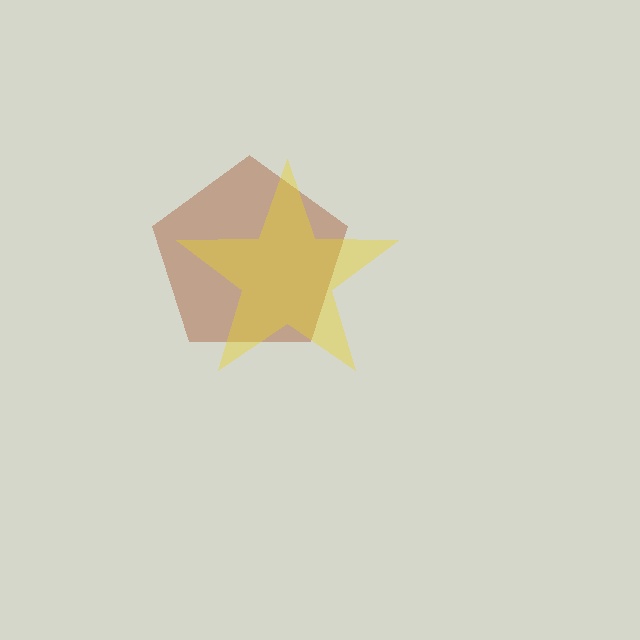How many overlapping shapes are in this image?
There are 2 overlapping shapes in the image.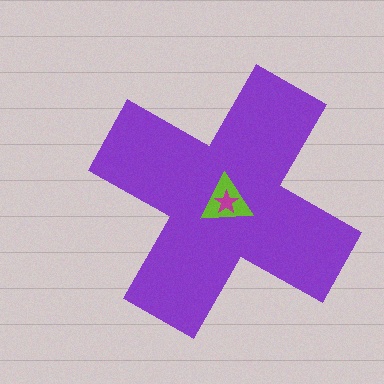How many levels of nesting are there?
3.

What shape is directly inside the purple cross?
The lime triangle.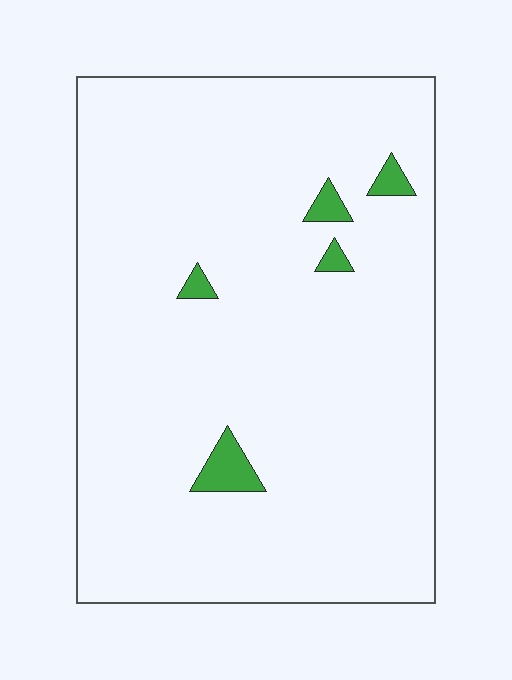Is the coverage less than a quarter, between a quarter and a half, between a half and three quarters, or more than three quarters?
Less than a quarter.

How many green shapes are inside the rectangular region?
5.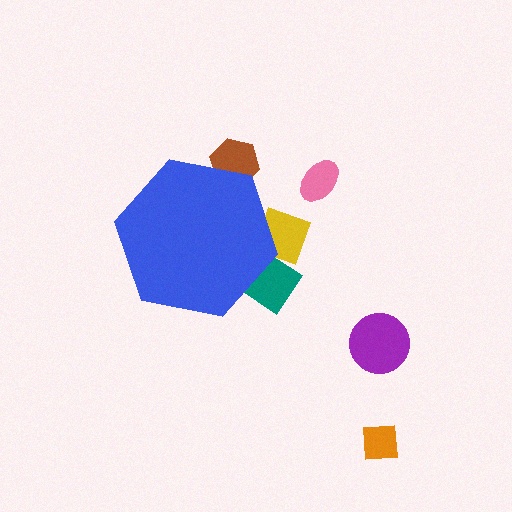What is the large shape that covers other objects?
A blue hexagon.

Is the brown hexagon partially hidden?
Yes, the brown hexagon is partially hidden behind the blue hexagon.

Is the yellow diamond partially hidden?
Yes, the yellow diamond is partially hidden behind the blue hexagon.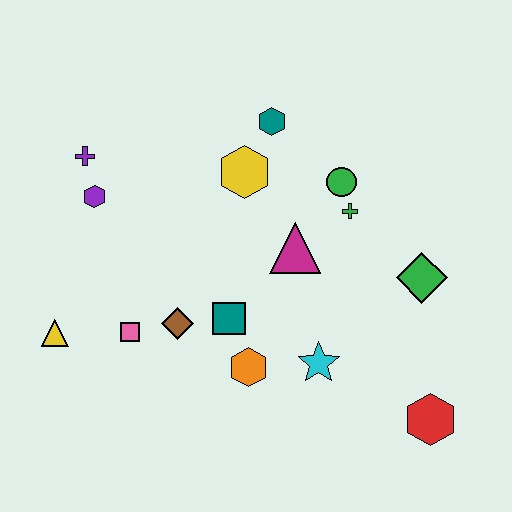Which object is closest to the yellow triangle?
The pink square is closest to the yellow triangle.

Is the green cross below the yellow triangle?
No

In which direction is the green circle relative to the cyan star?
The green circle is above the cyan star.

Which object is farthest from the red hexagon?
The purple cross is farthest from the red hexagon.